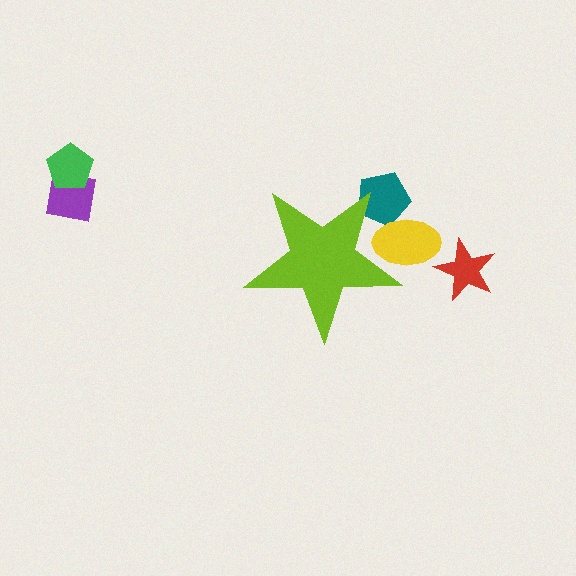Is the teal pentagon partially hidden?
Yes, the teal pentagon is partially hidden behind the lime star.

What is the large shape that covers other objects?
A lime star.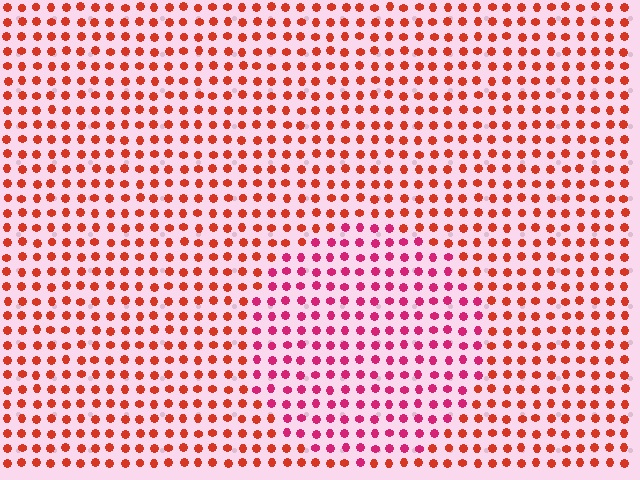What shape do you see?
I see a circle.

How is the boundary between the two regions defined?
The boundary is defined purely by a slight shift in hue (about 35 degrees). Spacing, size, and orientation are identical on both sides.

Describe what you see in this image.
The image is filled with small red elements in a uniform arrangement. A circle-shaped region is visible where the elements are tinted to a slightly different hue, forming a subtle color boundary.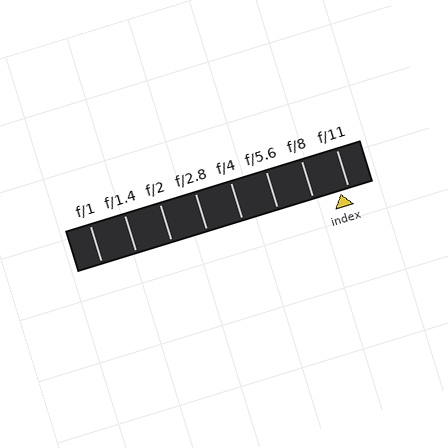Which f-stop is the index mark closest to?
The index mark is closest to f/11.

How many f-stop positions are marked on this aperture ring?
There are 8 f-stop positions marked.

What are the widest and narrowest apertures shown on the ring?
The widest aperture shown is f/1 and the narrowest is f/11.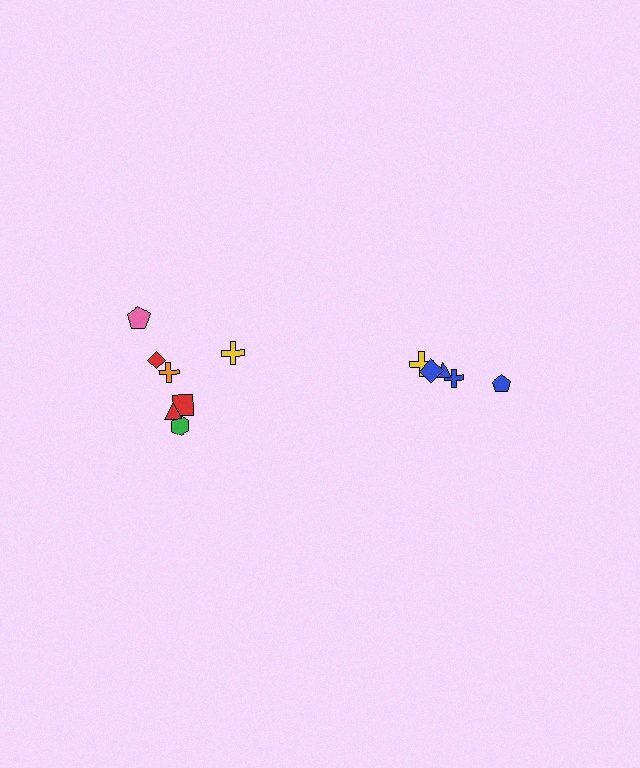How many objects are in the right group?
There are 5 objects.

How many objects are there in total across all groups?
There are 12 objects.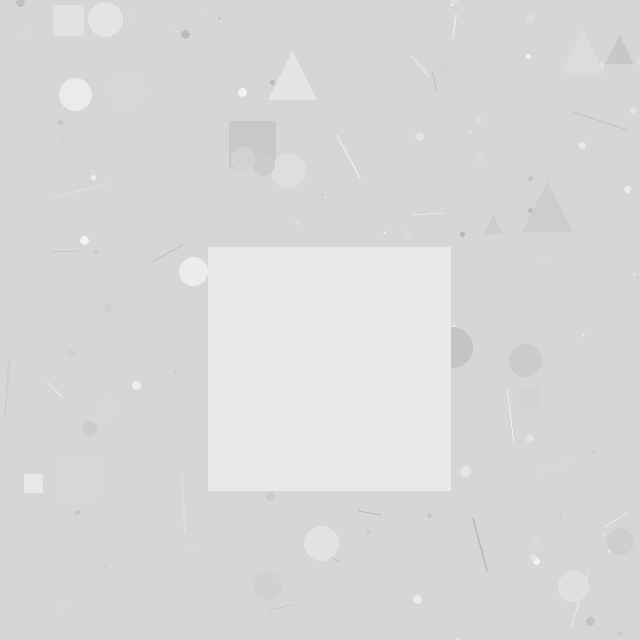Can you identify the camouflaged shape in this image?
The camouflaged shape is a square.